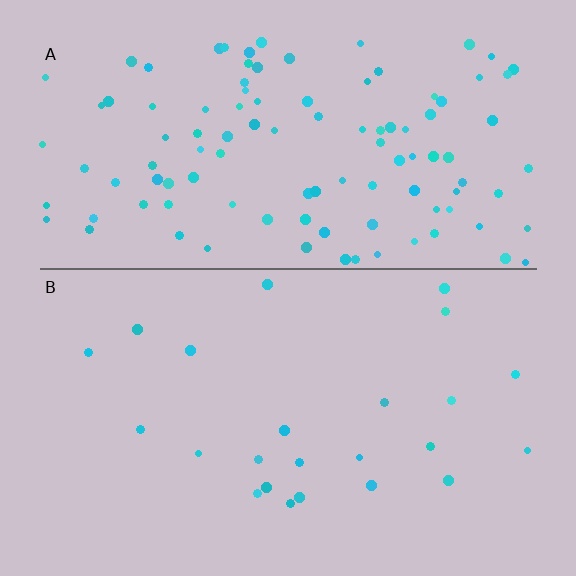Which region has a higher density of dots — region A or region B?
A (the top).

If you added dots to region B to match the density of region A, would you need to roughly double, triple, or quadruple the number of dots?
Approximately quadruple.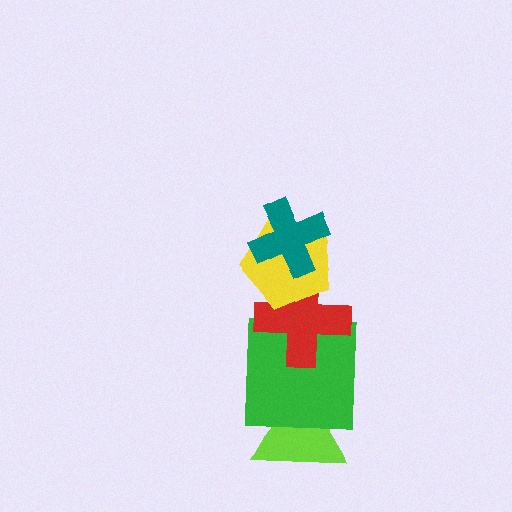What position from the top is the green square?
The green square is 4th from the top.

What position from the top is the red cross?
The red cross is 3rd from the top.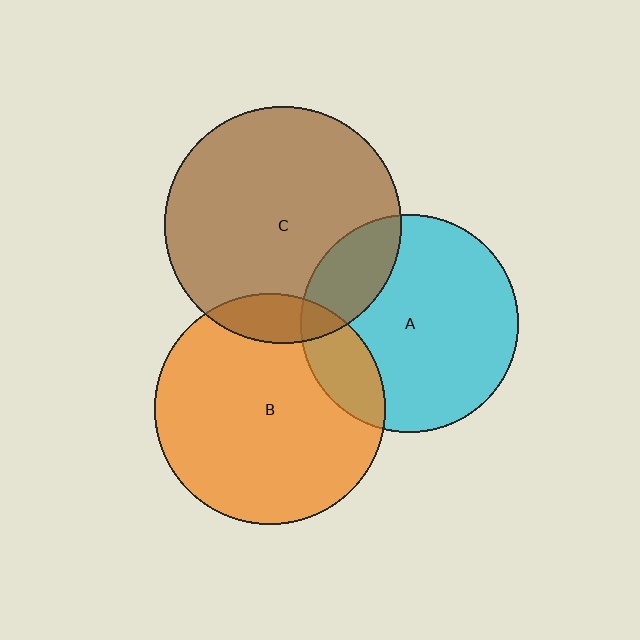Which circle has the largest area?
Circle C (brown).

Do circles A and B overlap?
Yes.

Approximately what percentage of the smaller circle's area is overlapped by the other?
Approximately 15%.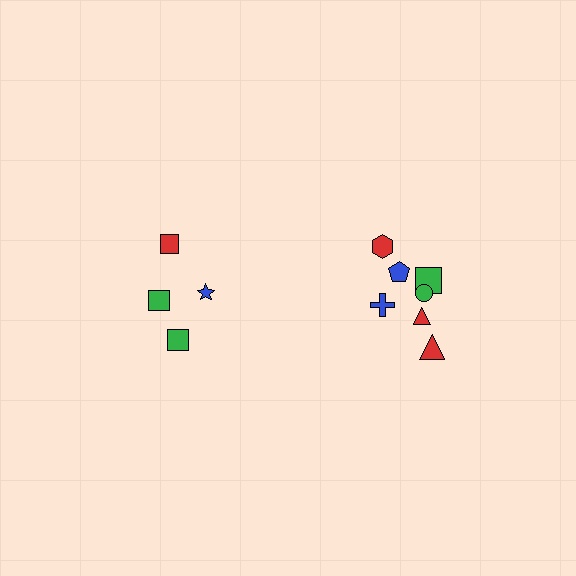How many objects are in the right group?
There are 7 objects.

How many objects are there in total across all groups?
There are 11 objects.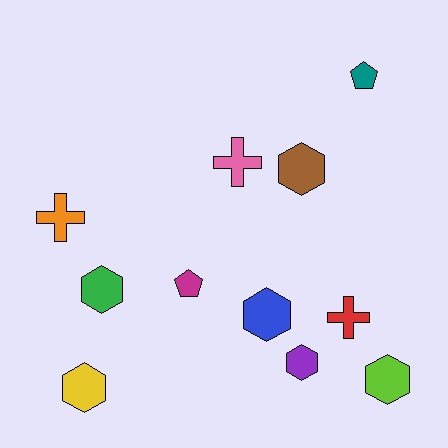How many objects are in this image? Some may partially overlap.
There are 11 objects.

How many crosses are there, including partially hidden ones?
There are 3 crosses.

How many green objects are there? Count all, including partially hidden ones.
There is 1 green object.